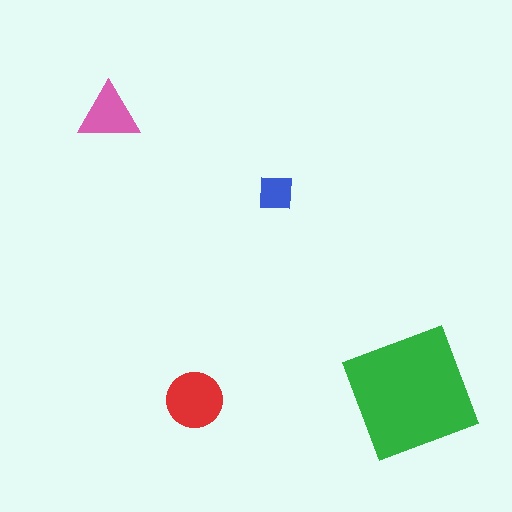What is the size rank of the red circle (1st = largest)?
2nd.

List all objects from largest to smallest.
The green square, the red circle, the pink triangle, the blue square.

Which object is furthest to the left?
The pink triangle is leftmost.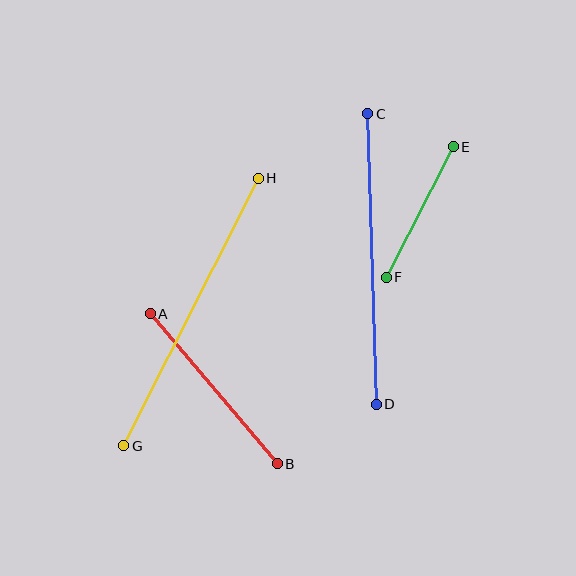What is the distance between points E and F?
The distance is approximately 147 pixels.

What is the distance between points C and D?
The distance is approximately 290 pixels.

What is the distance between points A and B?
The distance is approximately 196 pixels.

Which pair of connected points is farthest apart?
Points G and H are farthest apart.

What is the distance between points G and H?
The distance is approximately 299 pixels.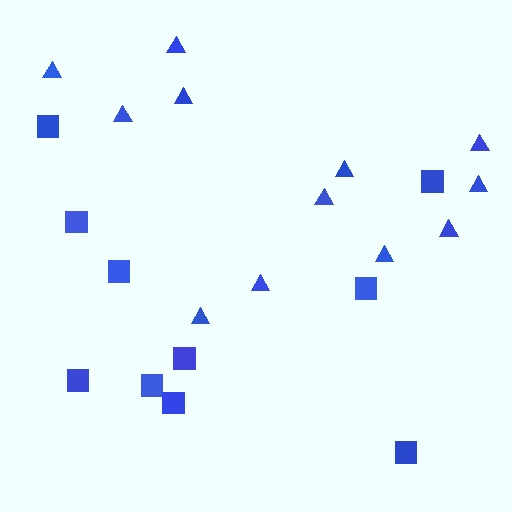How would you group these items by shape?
There are 2 groups: one group of squares (10) and one group of triangles (12).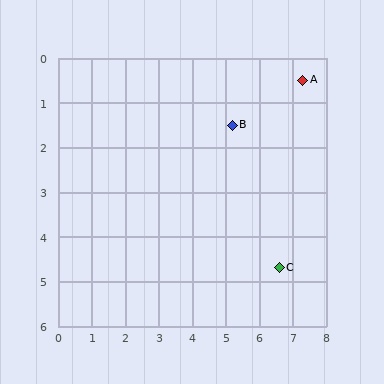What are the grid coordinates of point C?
Point C is at approximately (6.6, 4.7).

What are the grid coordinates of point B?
Point B is at approximately (5.2, 1.5).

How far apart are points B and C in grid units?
Points B and C are about 3.5 grid units apart.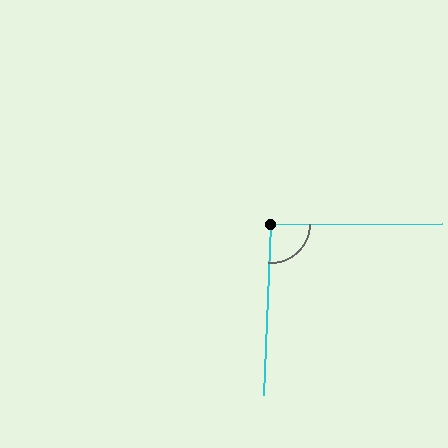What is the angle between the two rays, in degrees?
Approximately 93 degrees.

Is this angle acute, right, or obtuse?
It is approximately a right angle.